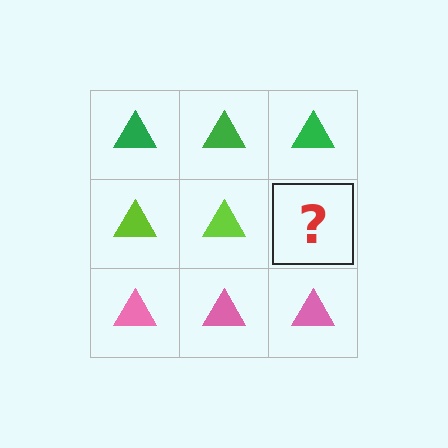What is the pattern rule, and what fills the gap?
The rule is that each row has a consistent color. The gap should be filled with a lime triangle.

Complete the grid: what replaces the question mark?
The question mark should be replaced with a lime triangle.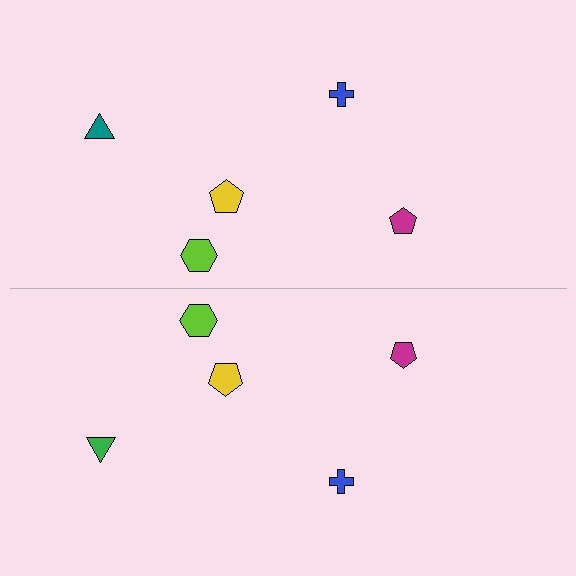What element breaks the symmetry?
The green triangle on the bottom side breaks the symmetry — its mirror counterpart is teal.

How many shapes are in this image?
There are 10 shapes in this image.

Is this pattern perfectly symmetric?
No, the pattern is not perfectly symmetric. The green triangle on the bottom side breaks the symmetry — its mirror counterpart is teal.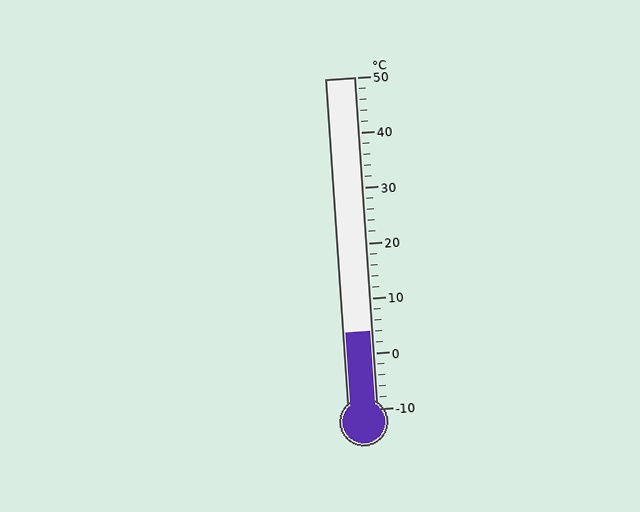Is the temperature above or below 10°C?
The temperature is below 10°C.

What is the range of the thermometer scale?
The thermometer scale ranges from -10°C to 50°C.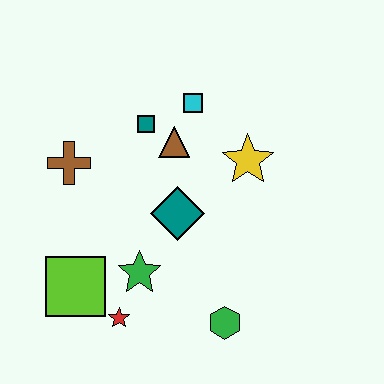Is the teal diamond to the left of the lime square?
No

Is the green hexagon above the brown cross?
No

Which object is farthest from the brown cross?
The green hexagon is farthest from the brown cross.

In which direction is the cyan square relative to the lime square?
The cyan square is above the lime square.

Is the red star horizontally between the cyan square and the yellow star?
No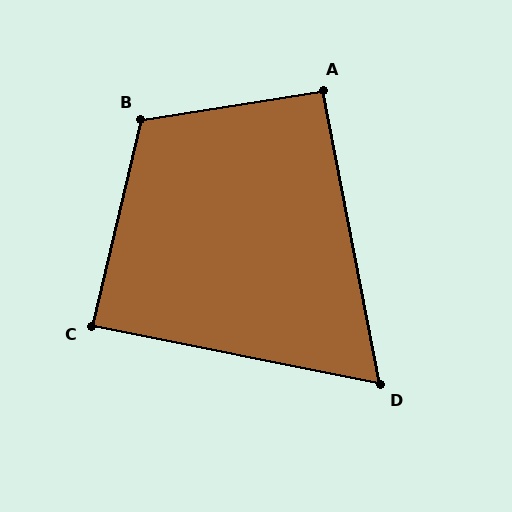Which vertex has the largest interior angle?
B, at approximately 112 degrees.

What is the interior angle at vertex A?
Approximately 92 degrees (approximately right).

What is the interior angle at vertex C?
Approximately 88 degrees (approximately right).